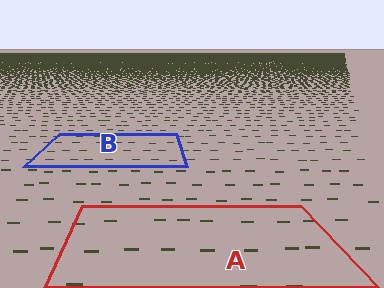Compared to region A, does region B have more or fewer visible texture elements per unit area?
Region B has more texture elements per unit area — they are packed more densely because it is farther away.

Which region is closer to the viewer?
Region A is closer. The texture elements there are larger and more spread out.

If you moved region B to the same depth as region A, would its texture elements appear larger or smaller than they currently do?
They would appear larger. At a closer depth, the same texture elements are projected at a bigger on-screen size.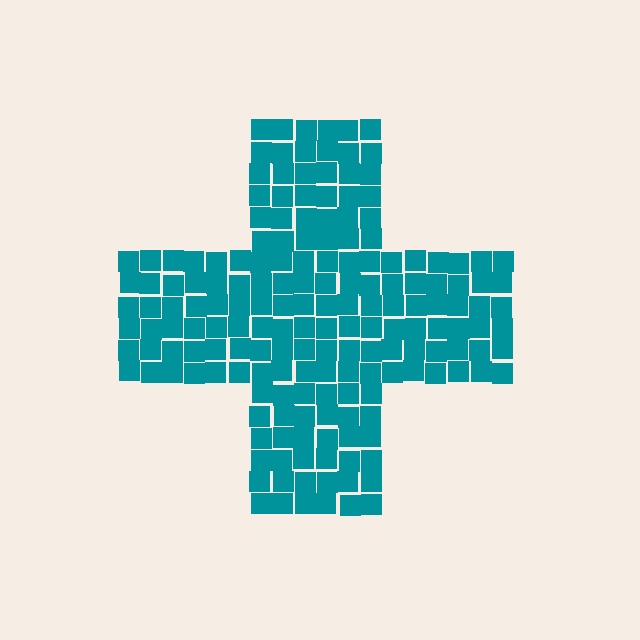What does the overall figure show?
The overall figure shows a cross.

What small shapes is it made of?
It is made of small squares.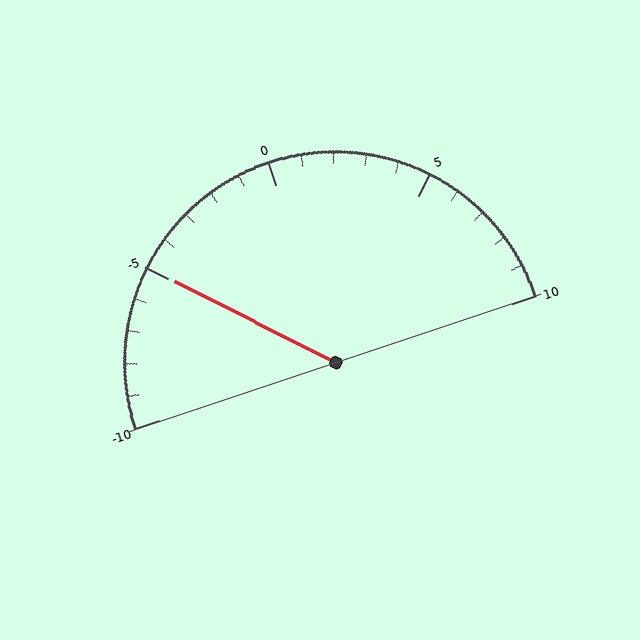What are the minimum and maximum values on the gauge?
The gauge ranges from -10 to 10.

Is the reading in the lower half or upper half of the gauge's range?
The reading is in the lower half of the range (-10 to 10).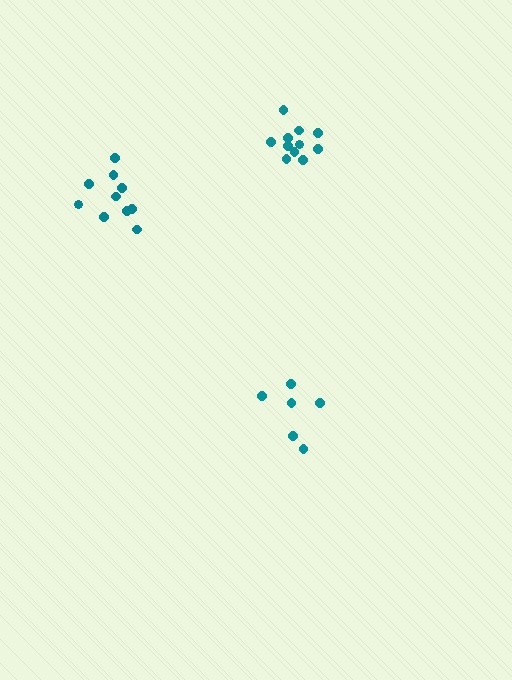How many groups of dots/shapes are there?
There are 3 groups.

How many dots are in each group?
Group 1: 11 dots, Group 2: 10 dots, Group 3: 6 dots (27 total).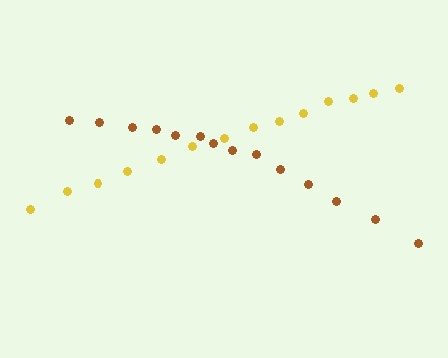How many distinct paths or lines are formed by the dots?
There are 2 distinct paths.